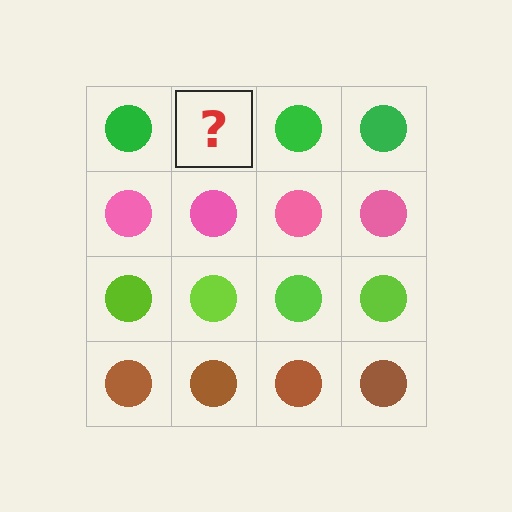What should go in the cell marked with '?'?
The missing cell should contain a green circle.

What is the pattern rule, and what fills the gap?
The rule is that each row has a consistent color. The gap should be filled with a green circle.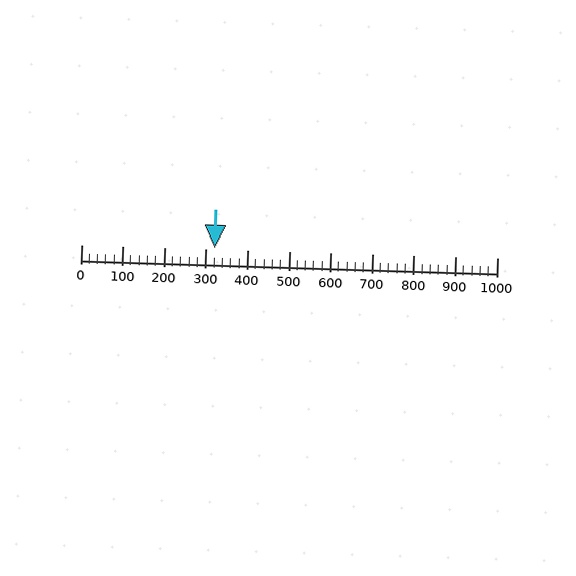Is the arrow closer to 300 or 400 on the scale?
The arrow is closer to 300.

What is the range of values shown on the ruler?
The ruler shows values from 0 to 1000.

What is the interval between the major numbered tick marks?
The major tick marks are spaced 100 units apart.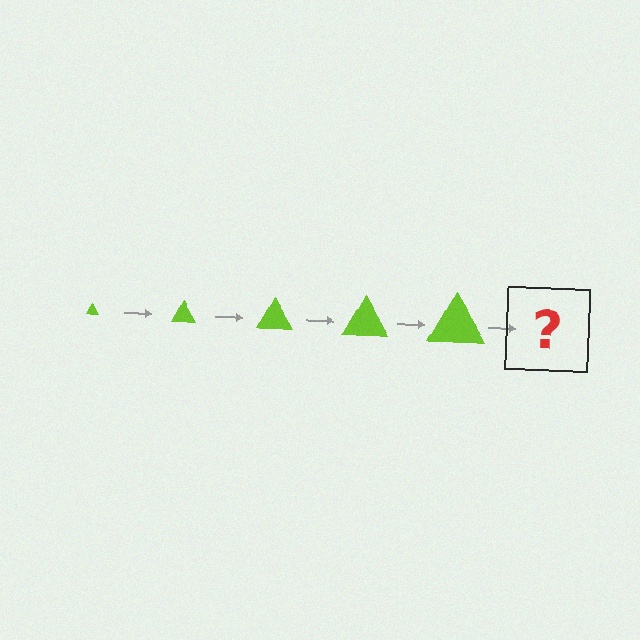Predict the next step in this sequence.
The next step is a lime triangle, larger than the previous one.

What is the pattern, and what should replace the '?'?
The pattern is that the triangle gets progressively larger each step. The '?' should be a lime triangle, larger than the previous one.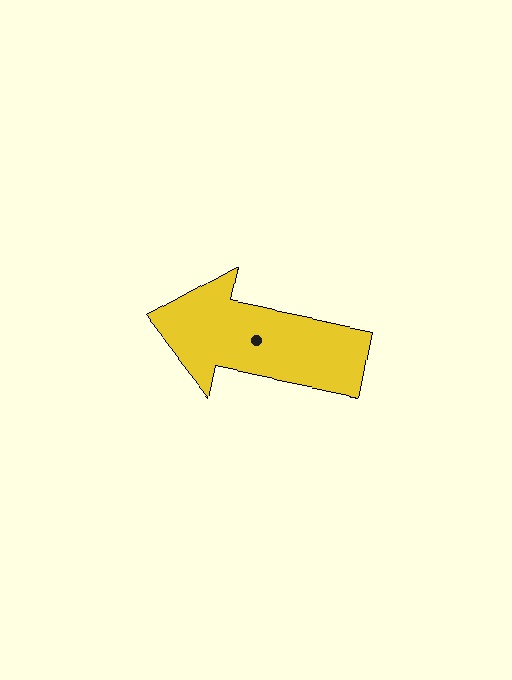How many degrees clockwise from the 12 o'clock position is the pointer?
Approximately 281 degrees.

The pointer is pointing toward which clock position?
Roughly 9 o'clock.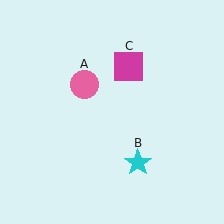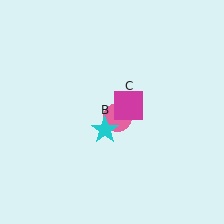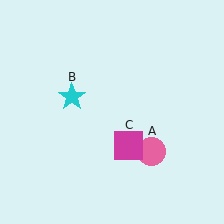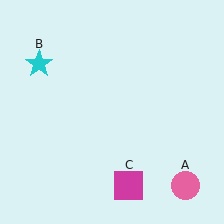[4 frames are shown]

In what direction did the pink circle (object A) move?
The pink circle (object A) moved down and to the right.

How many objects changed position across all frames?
3 objects changed position: pink circle (object A), cyan star (object B), magenta square (object C).